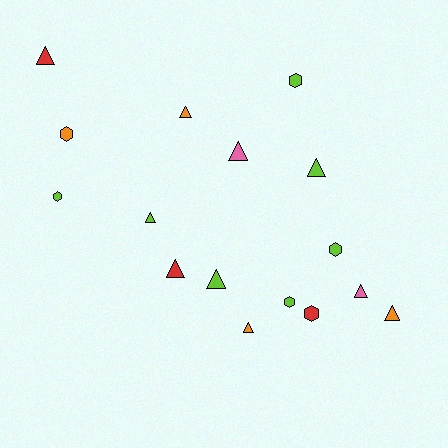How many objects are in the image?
There are 16 objects.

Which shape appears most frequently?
Triangle, with 10 objects.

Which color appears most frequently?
Lime, with 7 objects.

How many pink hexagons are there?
There are no pink hexagons.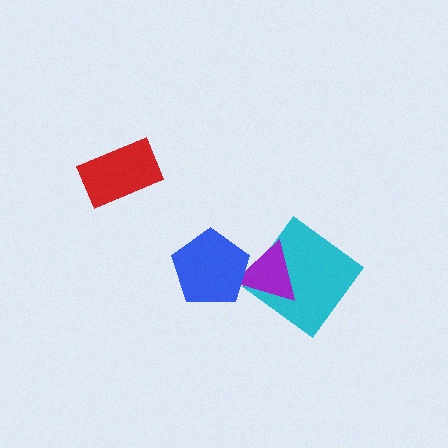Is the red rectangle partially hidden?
No, no other shape covers it.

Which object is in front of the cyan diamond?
The purple triangle is in front of the cyan diamond.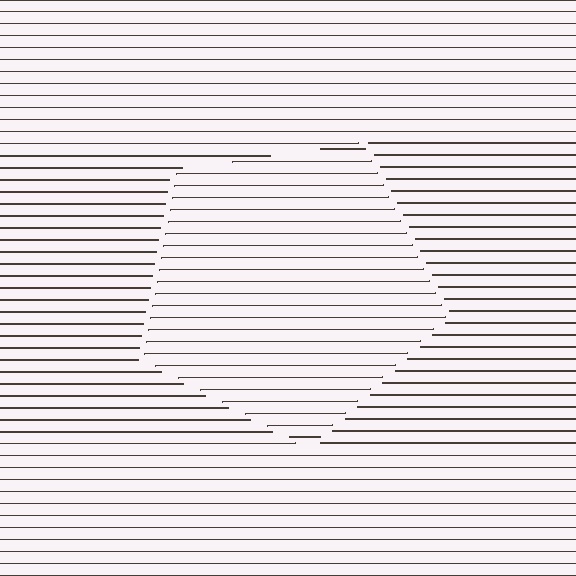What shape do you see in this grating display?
An illusory pentagon. The interior of the shape contains the same grating, shifted by half a period — the contour is defined by the phase discontinuity where line-ends from the inner and outer gratings abut.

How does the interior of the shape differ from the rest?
The interior of the shape contains the same grating, shifted by half a period — the contour is defined by the phase discontinuity where line-ends from the inner and outer gratings abut.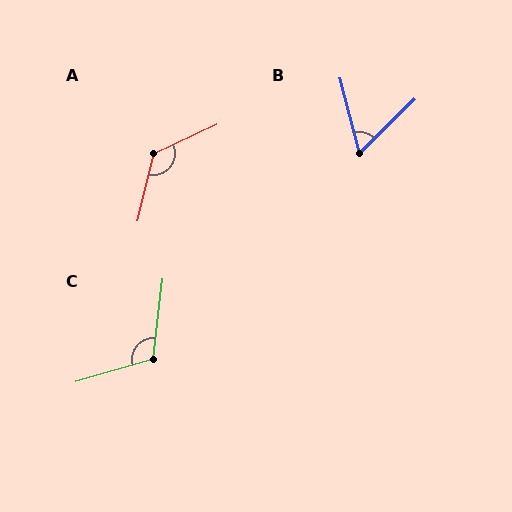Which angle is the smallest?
B, at approximately 60 degrees.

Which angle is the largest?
A, at approximately 129 degrees.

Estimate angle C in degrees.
Approximately 113 degrees.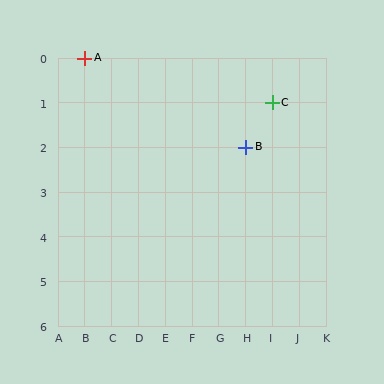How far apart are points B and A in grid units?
Points B and A are 6 columns and 2 rows apart (about 6.3 grid units diagonally).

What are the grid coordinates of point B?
Point B is at grid coordinates (H, 2).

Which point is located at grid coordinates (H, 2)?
Point B is at (H, 2).